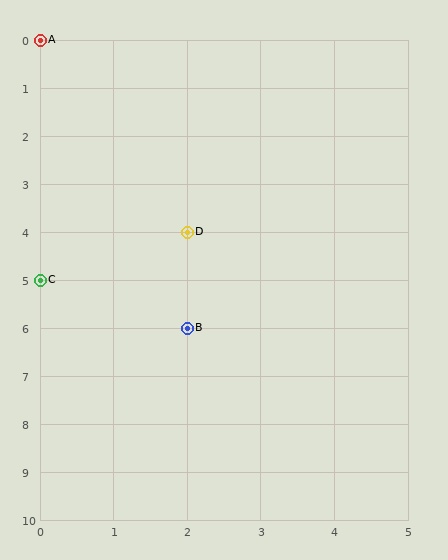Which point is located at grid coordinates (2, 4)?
Point D is at (2, 4).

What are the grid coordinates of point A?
Point A is at grid coordinates (0, 0).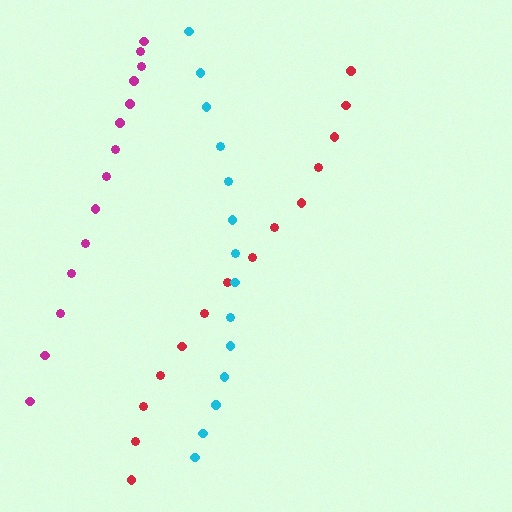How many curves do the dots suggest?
There are 3 distinct paths.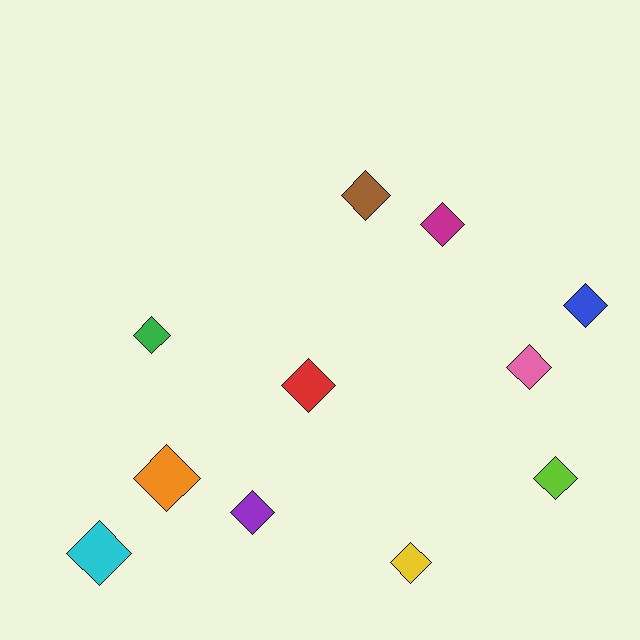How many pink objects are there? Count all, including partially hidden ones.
There is 1 pink object.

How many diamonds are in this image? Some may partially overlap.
There are 11 diamonds.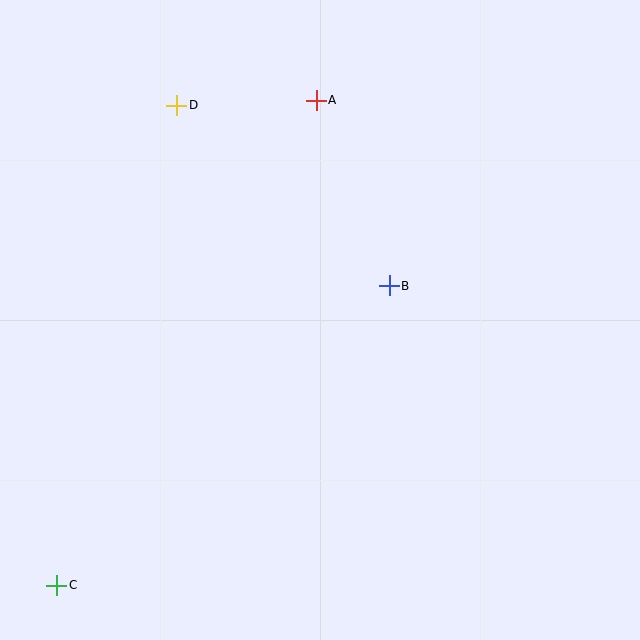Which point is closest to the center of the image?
Point B at (389, 286) is closest to the center.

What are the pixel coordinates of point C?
Point C is at (57, 585).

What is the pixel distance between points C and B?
The distance between C and B is 448 pixels.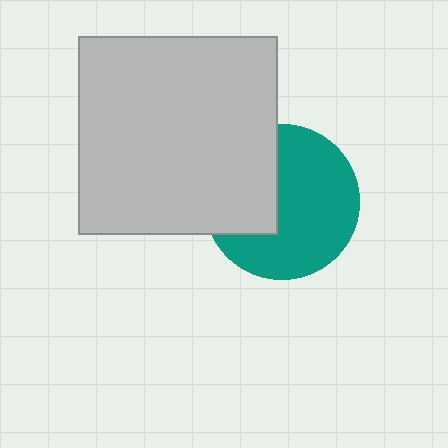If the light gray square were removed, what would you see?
You would see the complete teal circle.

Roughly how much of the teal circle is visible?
About half of it is visible (roughly 64%).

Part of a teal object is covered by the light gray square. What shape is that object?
It is a circle.